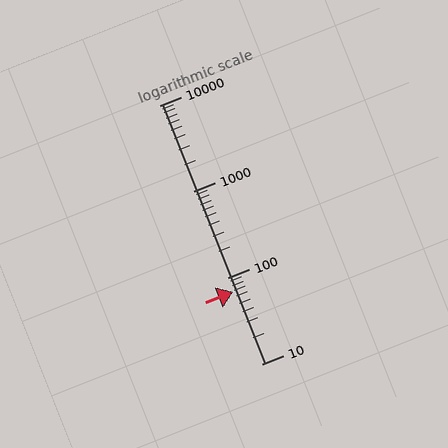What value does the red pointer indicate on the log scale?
The pointer indicates approximately 68.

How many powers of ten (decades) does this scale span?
The scale spans 3 decades, from 10 to 10000.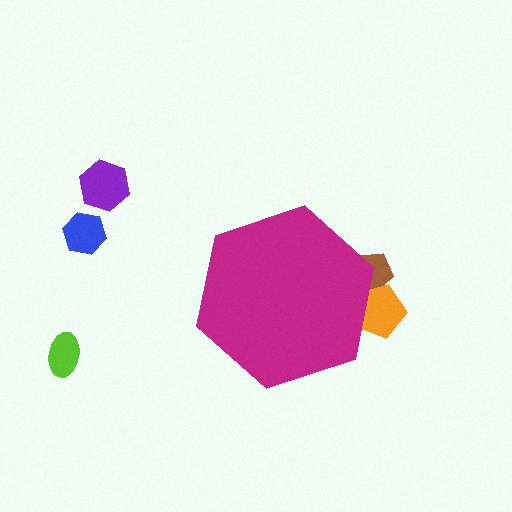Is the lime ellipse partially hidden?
No, the lime ellipse is fully visible.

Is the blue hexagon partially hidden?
No, the blue hexagon is fully visible.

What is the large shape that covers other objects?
A magenta hexagon.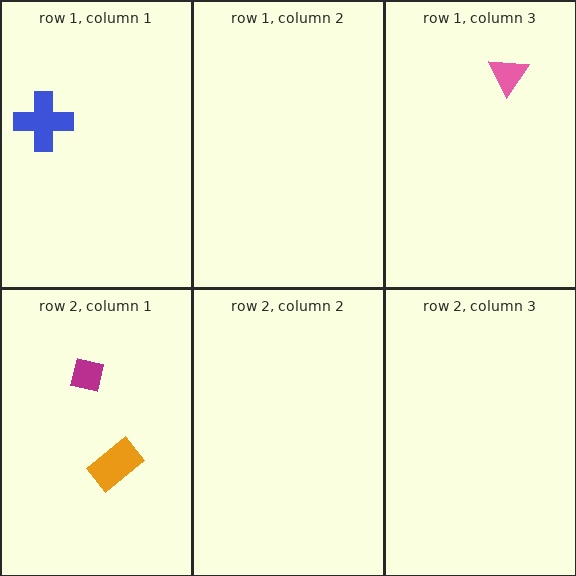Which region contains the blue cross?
The row 1, column 1 region.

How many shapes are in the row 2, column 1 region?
2.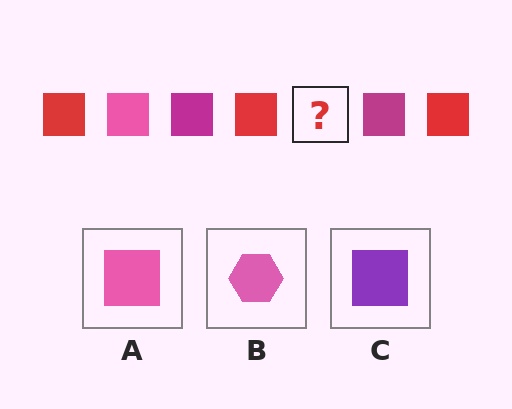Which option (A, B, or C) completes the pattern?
A.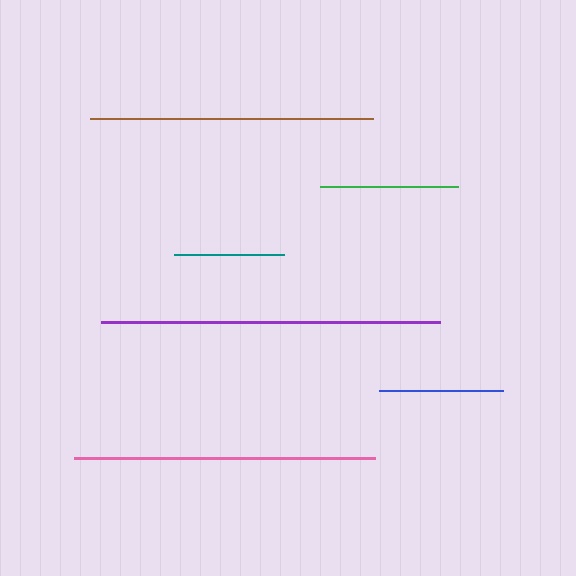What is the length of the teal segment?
The teal segment is approximately 110 pixels long.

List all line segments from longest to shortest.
From longest to shortest: purple, pink, brown, green, blue, teal.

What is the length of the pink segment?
The pink segment is approximately 301 pixels long.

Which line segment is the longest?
The purple line is the longest at approximately 339 pixels.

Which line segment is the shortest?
The teal line is the shortest at approximately 110 pixels.